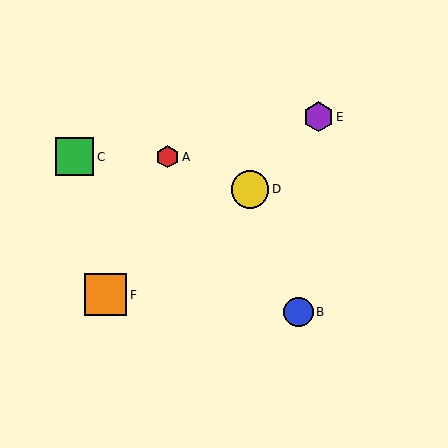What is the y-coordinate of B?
Object B is at y≈312.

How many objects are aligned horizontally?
2 objects (A, C) are aligned horizontally.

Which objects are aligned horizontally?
Objects A, C are aligned horizontally.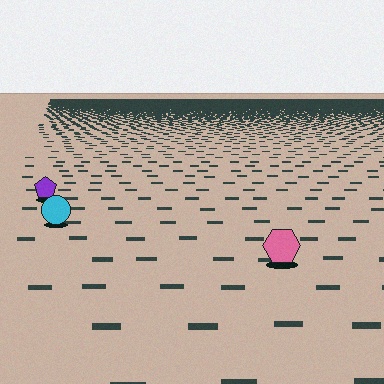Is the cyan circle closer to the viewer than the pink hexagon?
No. The pink hexagon is closer — you can tell from the texture gradient: the ground texture is coarser near it.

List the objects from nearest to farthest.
From nearest to farthest: the pink hexagon, the cyan circle, the purple pentagon.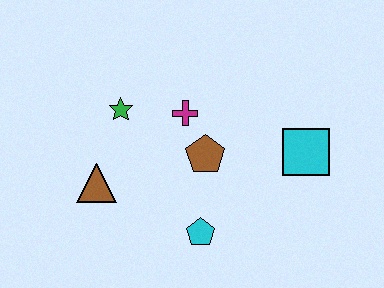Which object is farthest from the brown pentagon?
The brown triangle is farthest from the brown pentagon.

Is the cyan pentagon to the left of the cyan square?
Yes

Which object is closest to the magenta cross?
The brown pentagon is closest to the magenta cross.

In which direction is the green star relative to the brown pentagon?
The green star is to the left of the brown pentagon.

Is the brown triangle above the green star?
No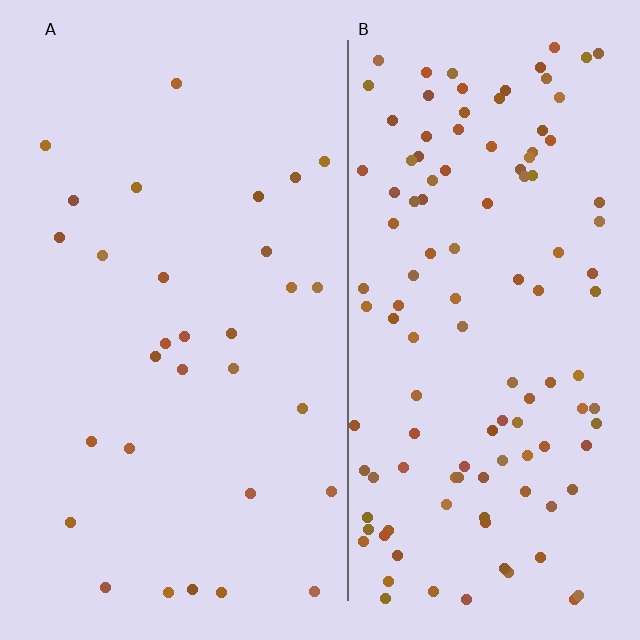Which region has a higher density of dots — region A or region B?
B (the right).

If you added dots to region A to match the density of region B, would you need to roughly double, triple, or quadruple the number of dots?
Approximately quadruple.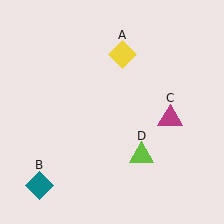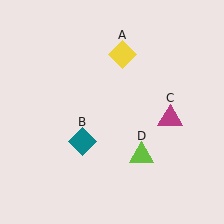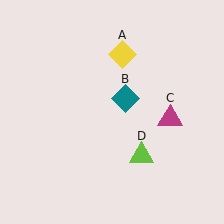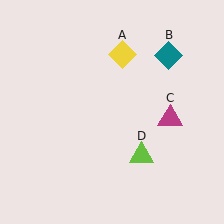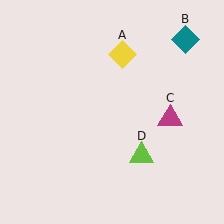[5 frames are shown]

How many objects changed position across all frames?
1 object changed position: teal diamond (object B).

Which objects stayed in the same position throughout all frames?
Yellow diamond (object A) and magenta triangle (object C) and lime triangle (object D) remained stationary.